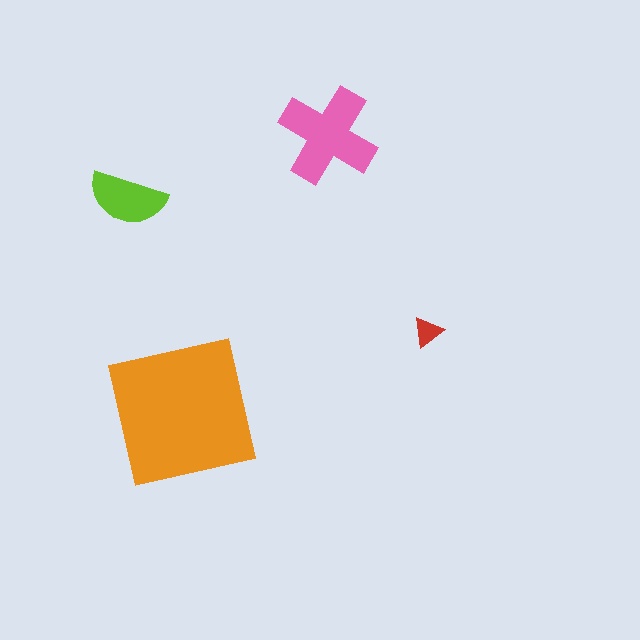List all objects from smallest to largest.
The red triangle, the lime semicircle, the pink cross, the orange square.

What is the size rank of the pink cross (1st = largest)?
2nd.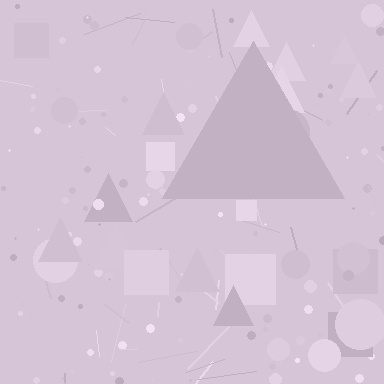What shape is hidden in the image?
A triangle is hidden in the image.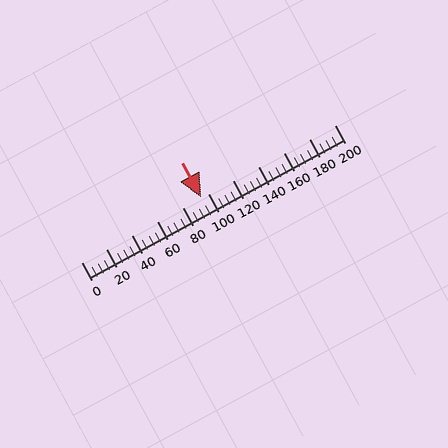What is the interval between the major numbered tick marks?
The major tick marks are spaced 20 units apart.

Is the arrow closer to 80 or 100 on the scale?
The arrow is closer to 100.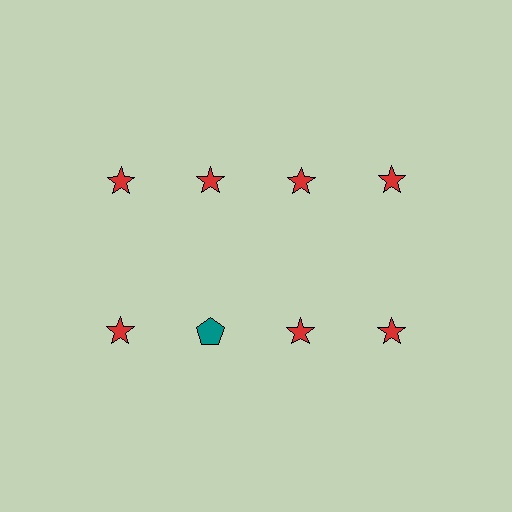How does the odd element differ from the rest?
It differs in both color (teal instead of red) and shape (pentagon instead of star).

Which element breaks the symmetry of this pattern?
The teal pentagon in the second row, second from left column breaks the symmetry. All other shapes are red stars.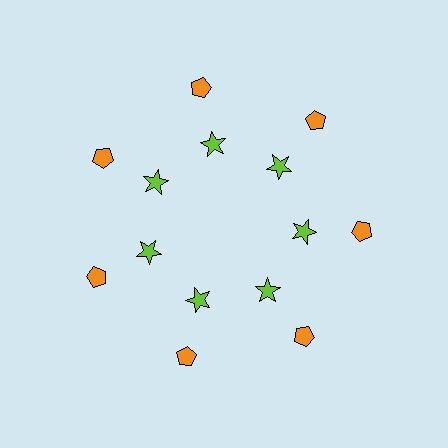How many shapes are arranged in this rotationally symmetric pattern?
There are 14 shapes, arranged in 7 groups of 2.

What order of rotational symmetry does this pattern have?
This pattern has 7-fold rotational symmetry.